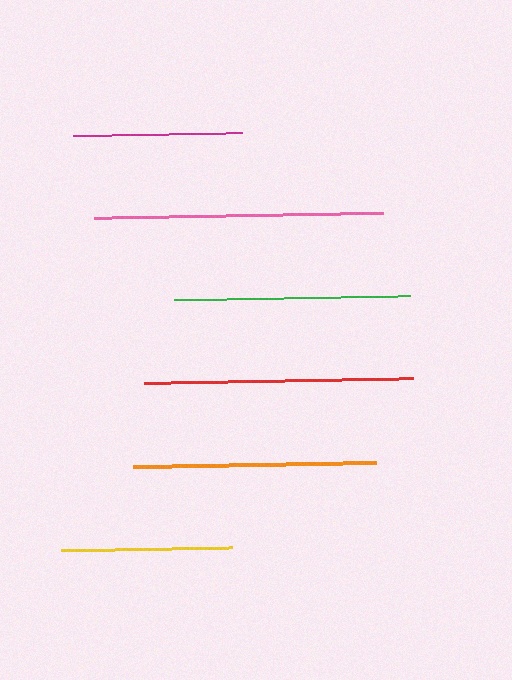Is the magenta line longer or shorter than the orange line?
The orange line is longer than the magenta line.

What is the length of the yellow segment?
The yellow segment is approximately 171 pixels long.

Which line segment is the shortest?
The magenta line is the shortest at approximately 169 pixels.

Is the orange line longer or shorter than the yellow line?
The orange line is longer than the yellow line.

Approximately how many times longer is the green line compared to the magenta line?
The green line is approximately 1.4 times the length of the magenta line.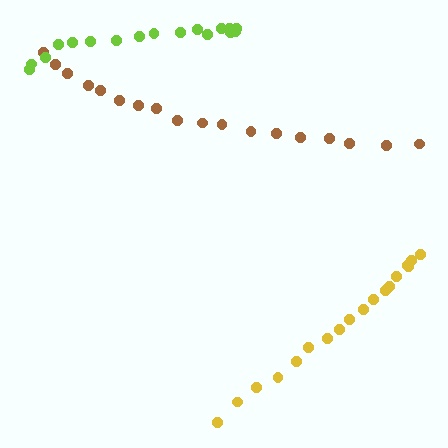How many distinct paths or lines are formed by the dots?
There are 3 distinct paths.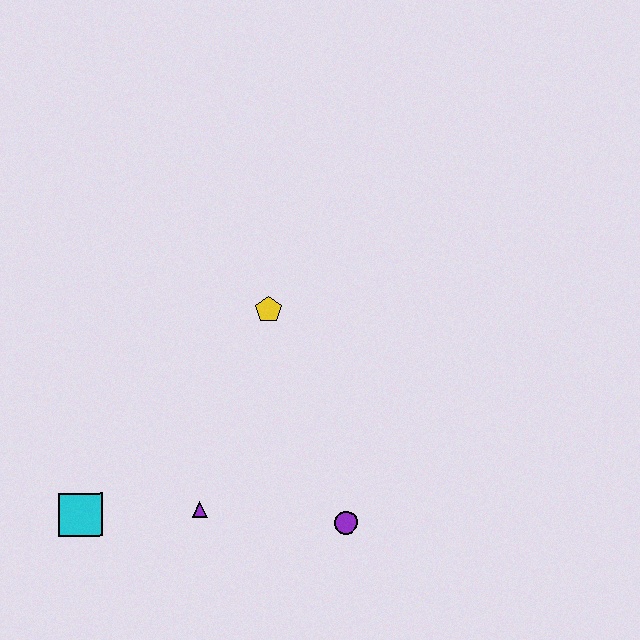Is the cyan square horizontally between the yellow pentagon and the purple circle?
No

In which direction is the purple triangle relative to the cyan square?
The purple triangle is to the right of the cyan square.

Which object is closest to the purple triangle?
The cyan square is closest to the purple triangle.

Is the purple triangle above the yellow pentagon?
No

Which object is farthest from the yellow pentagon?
The cyan square is farthest from the yellow pentagon.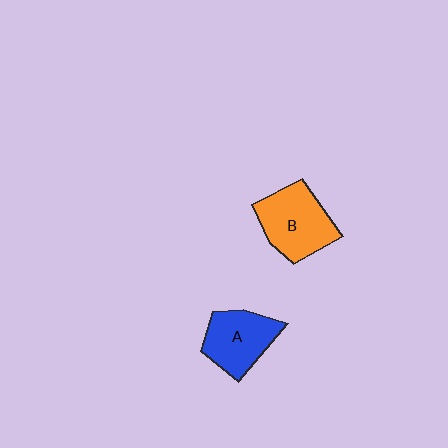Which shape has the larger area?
Shape B (orange).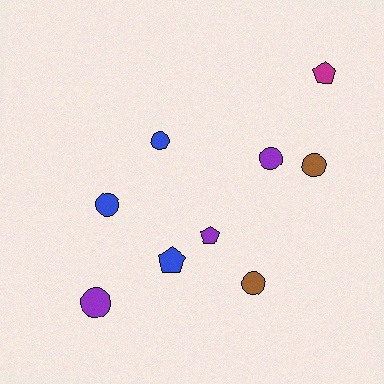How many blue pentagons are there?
There is 1 blue pentagon.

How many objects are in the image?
There are 9 objects.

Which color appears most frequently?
Purple, with 3 objects.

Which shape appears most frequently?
Circle, with 6 objects.